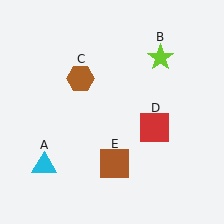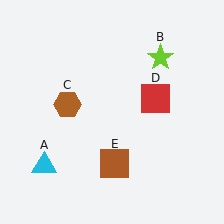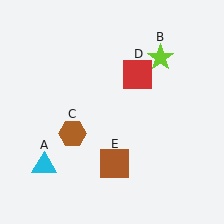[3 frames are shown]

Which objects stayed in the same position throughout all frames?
Cyan triangle (object A) and lime star (object B) and brown square (object E) remained stationary.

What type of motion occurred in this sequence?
The brown hexagon (object C), red square (object D) rotated counterclockwise around the center of the scene.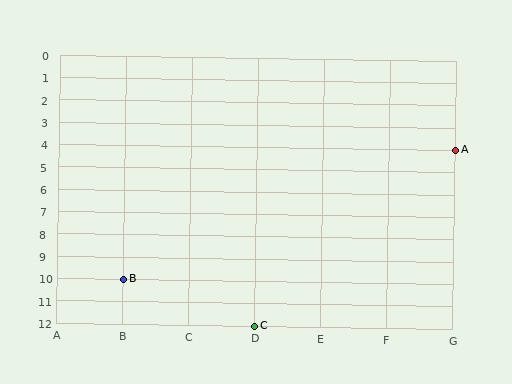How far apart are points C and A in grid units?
Points C and A are 3 columns and 8 rows apart (about 8.5 grid units diagonally).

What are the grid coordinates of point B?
Point B is at grid coordinates (B, 10).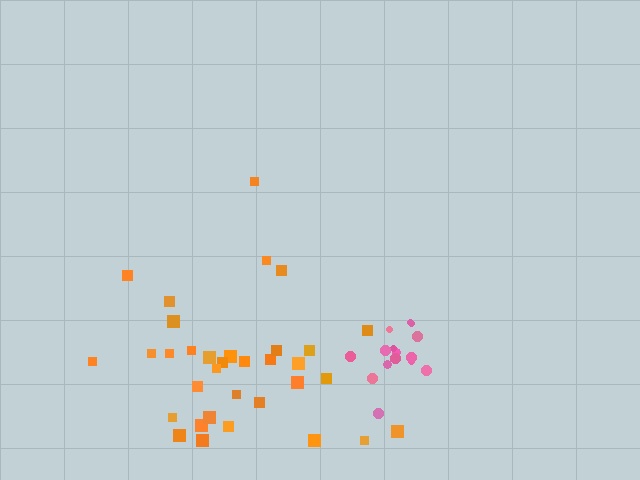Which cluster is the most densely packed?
Pink.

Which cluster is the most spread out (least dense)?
Orange.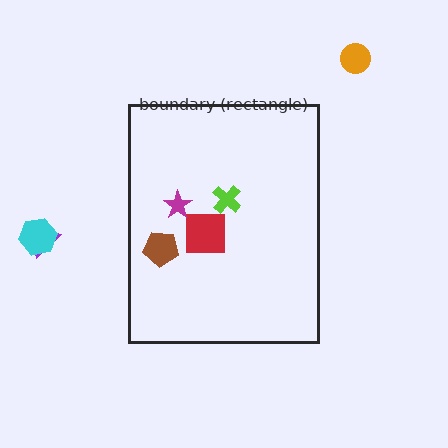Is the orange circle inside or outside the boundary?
Outside.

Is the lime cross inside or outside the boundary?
Inside.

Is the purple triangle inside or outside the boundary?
Outside.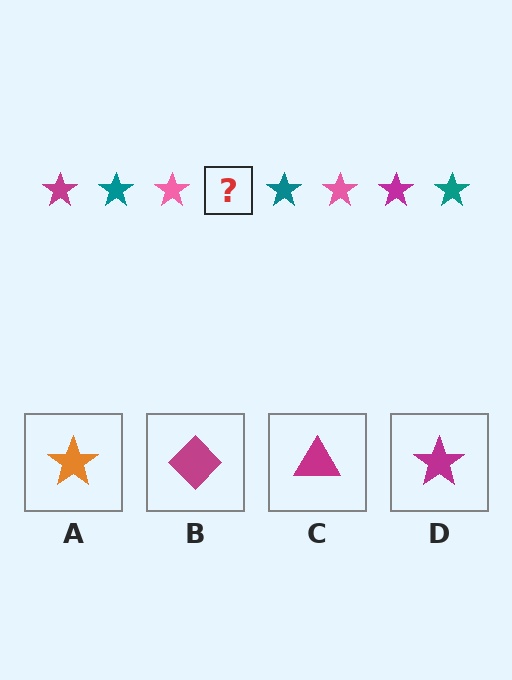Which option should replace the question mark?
Option D.